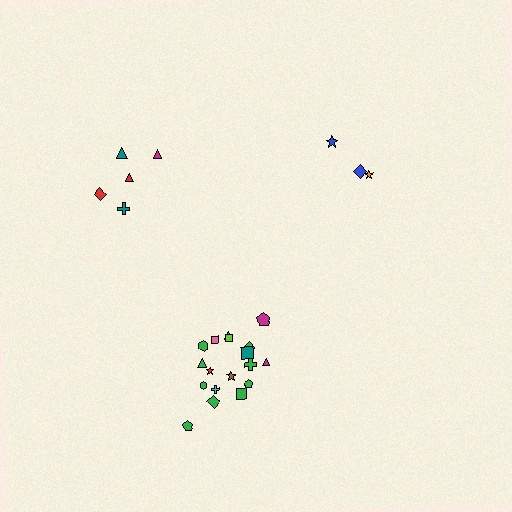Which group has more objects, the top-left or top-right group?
The top-left group.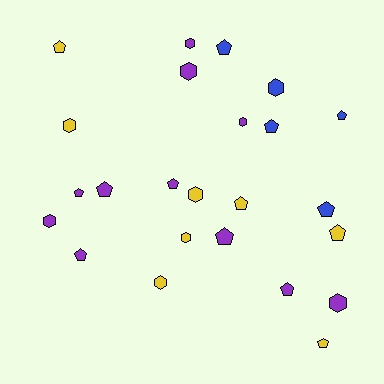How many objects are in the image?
There are 24 objects.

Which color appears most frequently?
Purple, with 11 objects.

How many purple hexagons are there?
There are 5 purple hexagons.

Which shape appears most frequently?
Pentagon, with 14 objects.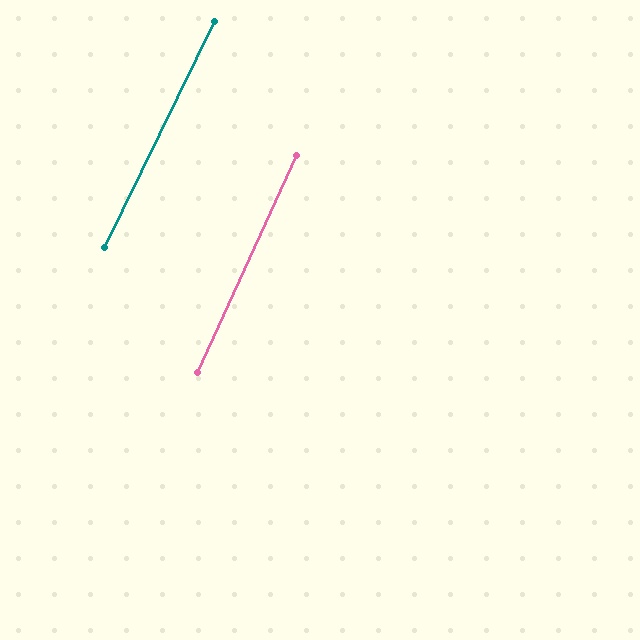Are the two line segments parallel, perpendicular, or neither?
Parallel — their directions differ by only 1.4°.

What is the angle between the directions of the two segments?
Approximately 1 degree.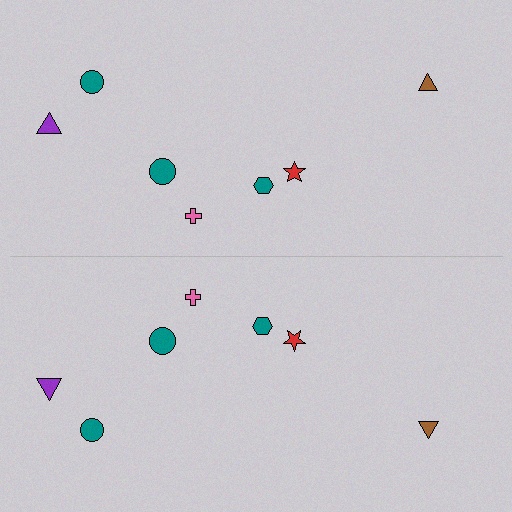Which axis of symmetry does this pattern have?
The pattern has a horizontal axis of symmetry running through the center of the image.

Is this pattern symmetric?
Yes, this pattern has bilateral (reflection) symmetry.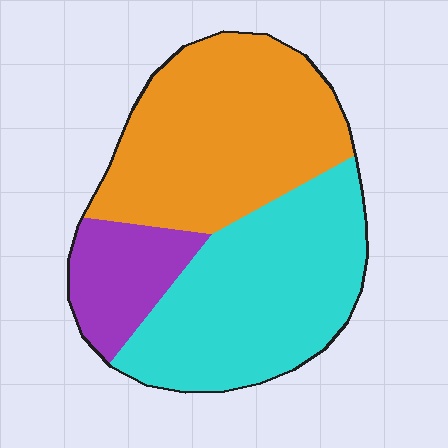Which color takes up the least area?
Purple, at roughly 15%.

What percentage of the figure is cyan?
Cyan covers around 40% of the figure.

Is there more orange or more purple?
Orange.